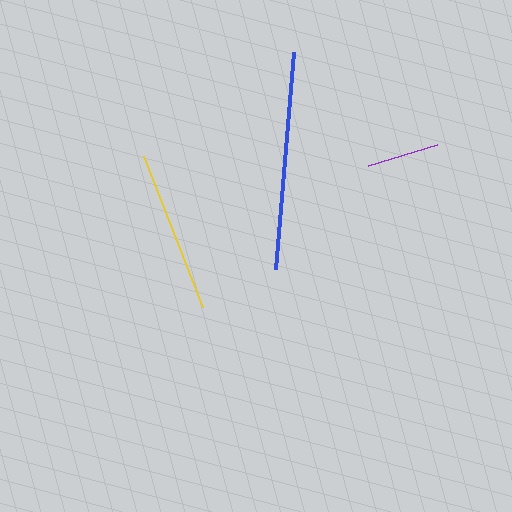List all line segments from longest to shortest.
From longest to shortest: blue, yellow, purple.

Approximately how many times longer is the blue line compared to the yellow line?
The blue line is approximately 1.3 times the length of the yellow line.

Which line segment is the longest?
The blue line is the longest at approximately 218 pixels.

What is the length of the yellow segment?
The yellow segment is approximately 162 pixels long.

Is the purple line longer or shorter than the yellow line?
The yellow line is longer than the purple line.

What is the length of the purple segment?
The purple segment is approximately 72 pixels long.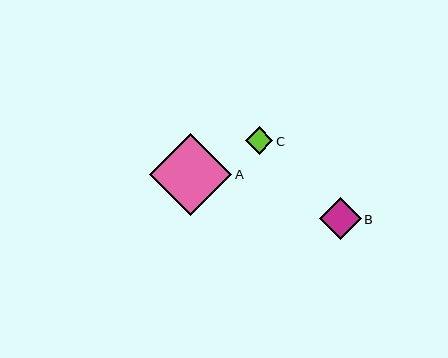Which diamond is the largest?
Diamond A is the largest with a size of approximately 82 pixels.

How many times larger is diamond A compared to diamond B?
Diamond A is approximately 1.9 times the size of diamond B.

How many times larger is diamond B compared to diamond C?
Diamond B is approximately 1.6 times the size of diamond C.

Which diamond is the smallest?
Diamond C is the smallest with a size of approximately 27 pixels.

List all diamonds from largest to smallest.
From largest to smallest: A, B, C.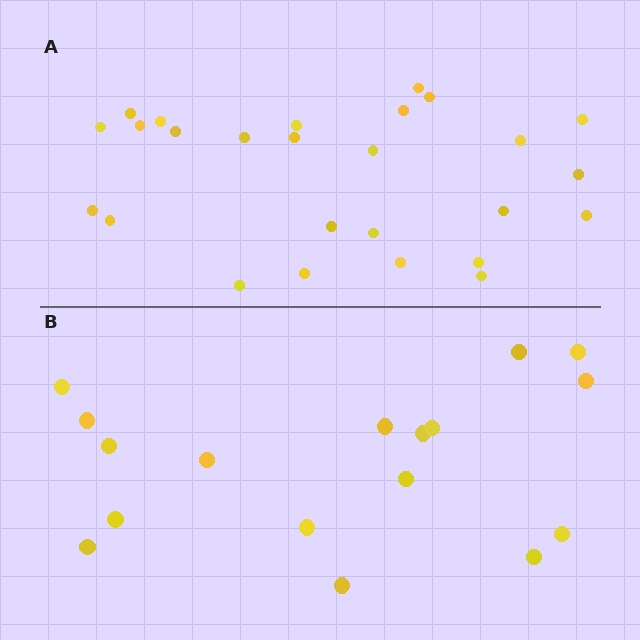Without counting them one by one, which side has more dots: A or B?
Region A (the top region) has more dots.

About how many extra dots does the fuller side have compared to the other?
Region A has roughly 8 or so more dots than region B.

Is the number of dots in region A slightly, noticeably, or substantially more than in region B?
Region A has substantially more. The ratio is roughly 1.5 to 1.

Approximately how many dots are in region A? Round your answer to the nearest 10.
About 30 dots. (The exact count is 26, which rounds to 30.)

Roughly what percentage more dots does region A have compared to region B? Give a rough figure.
About 55% more.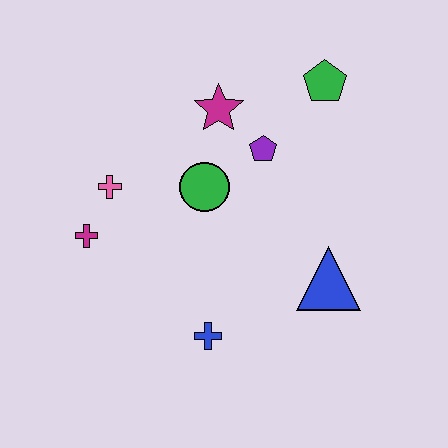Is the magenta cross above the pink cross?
No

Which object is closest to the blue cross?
The blue triangle is closest to the blue cross.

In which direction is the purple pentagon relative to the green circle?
The purple pentagon is to the right of the green circle.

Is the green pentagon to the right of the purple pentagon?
Yes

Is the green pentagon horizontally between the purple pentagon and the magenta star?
No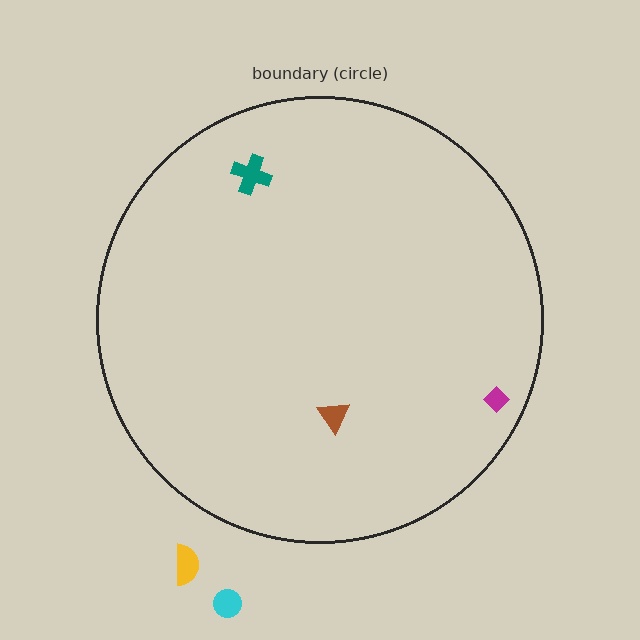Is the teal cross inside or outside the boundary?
Inside.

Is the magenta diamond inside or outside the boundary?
Inside.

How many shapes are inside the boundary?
3 inside, 2 outside.